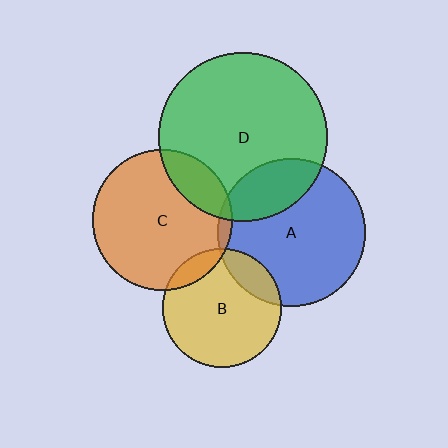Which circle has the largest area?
Circle D (green).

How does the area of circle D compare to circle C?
Approximately 1.4 times.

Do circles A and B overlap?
Yes.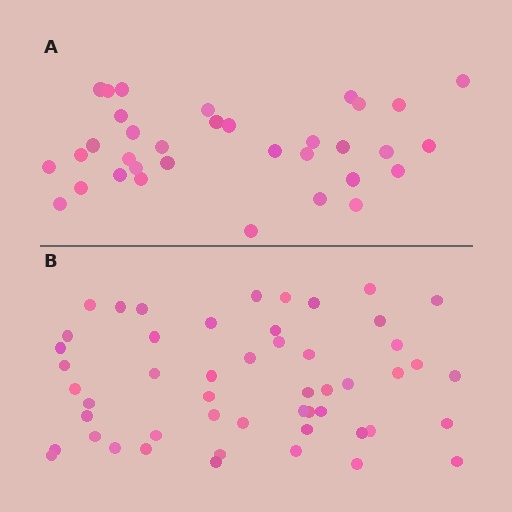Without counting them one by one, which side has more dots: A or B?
Region B (the bottom region) has more dots.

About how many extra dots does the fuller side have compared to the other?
Region B has approximately 15 more dots than region A.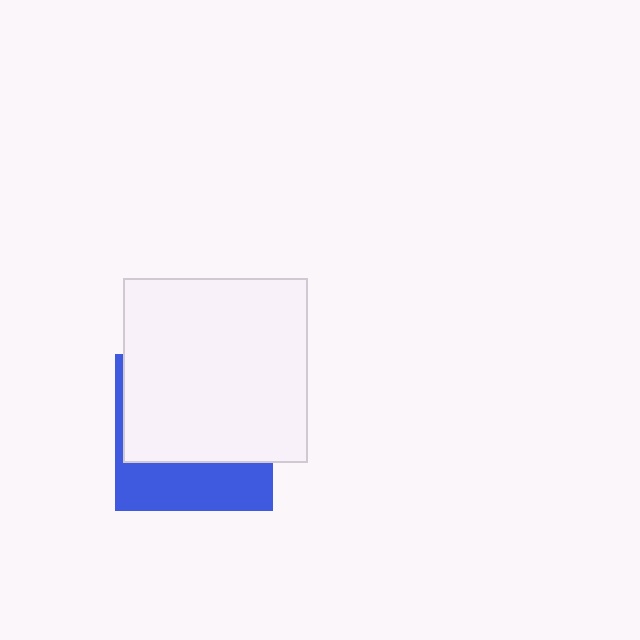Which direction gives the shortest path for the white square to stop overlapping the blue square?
Moving up gives the shortest separation.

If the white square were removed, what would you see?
You would see the complete blue square.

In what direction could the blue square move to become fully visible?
The blue square could move down. That would shift it out from behind the white square entirely.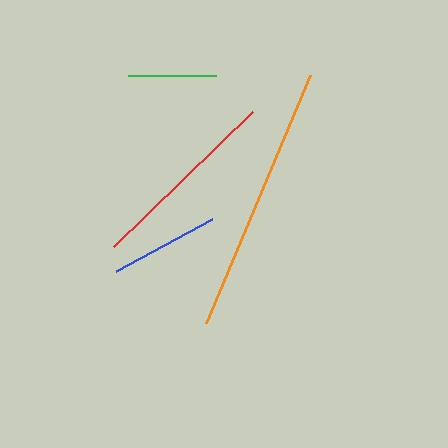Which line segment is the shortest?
The green line is the shortest at approximately 88 pixels.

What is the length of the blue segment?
The blue segment is approximately 109 pixels long.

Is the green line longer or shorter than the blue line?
The blue line is longer than the green line.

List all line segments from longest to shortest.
From longest to shortest: orange, red, blue, green.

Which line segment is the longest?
The orange line is the longest at approximately 269 pixels.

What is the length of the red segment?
The red segment is approximately 194 pixels long.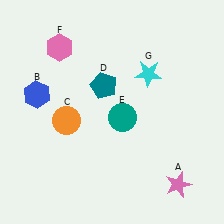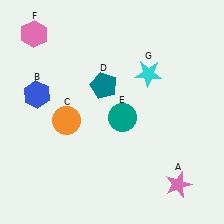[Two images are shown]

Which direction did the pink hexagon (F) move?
The pink hexagon (F) moved left.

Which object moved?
The pink hexagon (F) moved left.